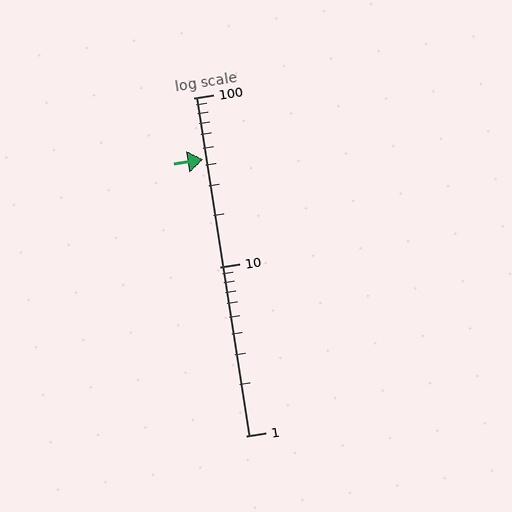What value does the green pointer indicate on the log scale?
The pointer indicates approximately 43.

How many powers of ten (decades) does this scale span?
The scale spans 2 decades, from 1 to 100.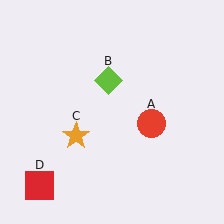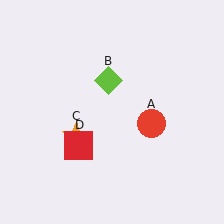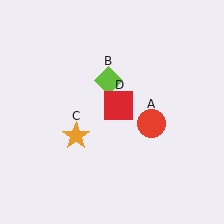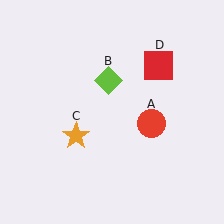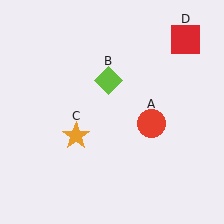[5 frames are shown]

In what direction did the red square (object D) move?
The red square (object D) moved up and to the right.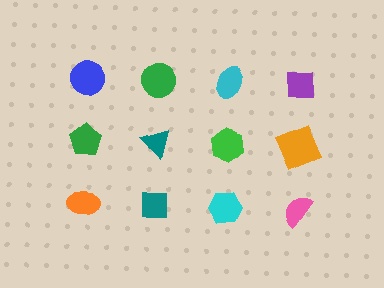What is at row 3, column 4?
A pink semicircle.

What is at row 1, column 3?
A cyan ellipse.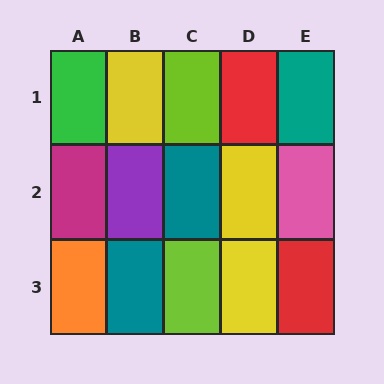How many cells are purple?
1 cell is purple.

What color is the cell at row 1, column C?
Lime.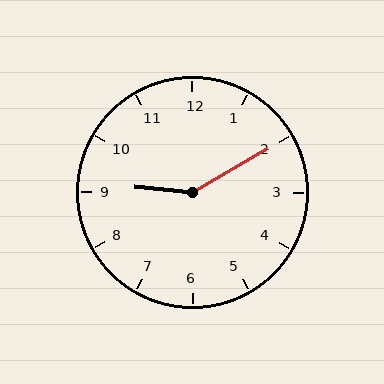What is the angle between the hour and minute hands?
Approximately 145 degrees.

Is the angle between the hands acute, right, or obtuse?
It is obtuse.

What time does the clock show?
9:10.